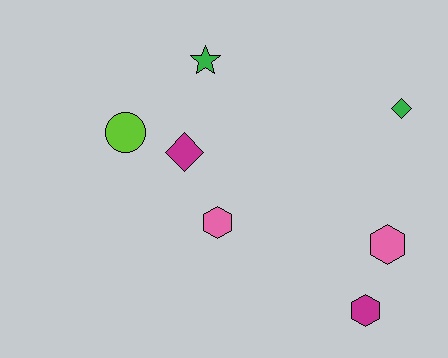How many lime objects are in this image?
There is 1 lime object.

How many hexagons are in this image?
There are 3 hexagons.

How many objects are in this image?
There are 7 objects.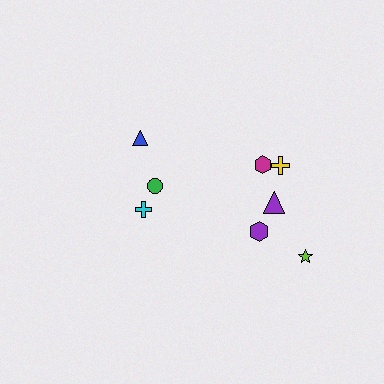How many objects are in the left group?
There are 3 objects.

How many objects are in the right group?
There are 5 objects.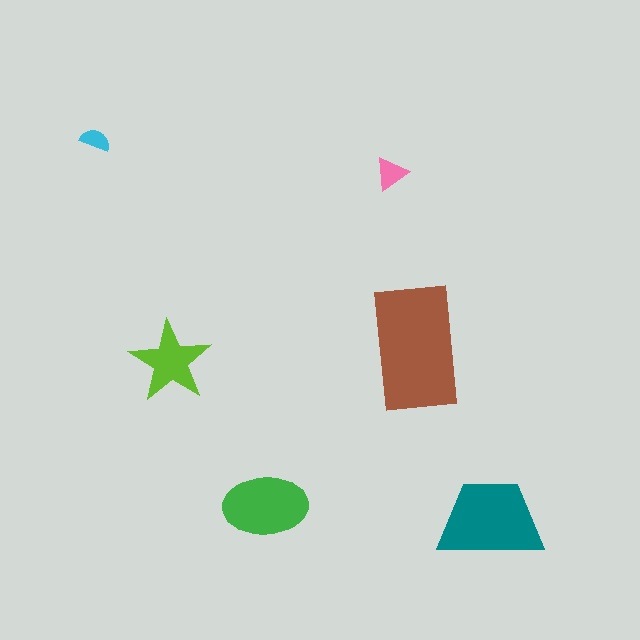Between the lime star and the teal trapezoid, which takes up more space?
The teal trapezoid.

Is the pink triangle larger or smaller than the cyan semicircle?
Larger.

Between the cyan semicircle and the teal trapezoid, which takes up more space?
The teal trapezoid.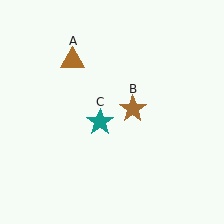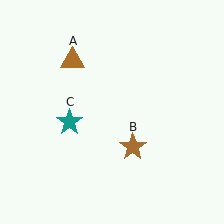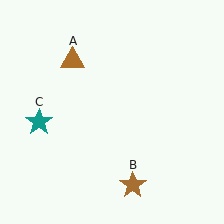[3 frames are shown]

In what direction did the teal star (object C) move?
The teal star (object C) moved left.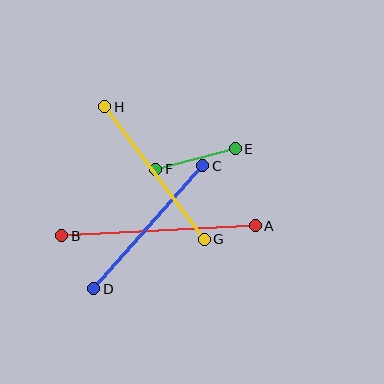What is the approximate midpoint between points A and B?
The midpoint is at approximately (158, 231) pixels.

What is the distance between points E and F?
The distance is approximately 82 pixels.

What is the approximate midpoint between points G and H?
The midpoint is at approximately (155, 173) pixels.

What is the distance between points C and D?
The distance is approximately 164 pixels.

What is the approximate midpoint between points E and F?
The midpoint is at approximately (195, 159) pixels.